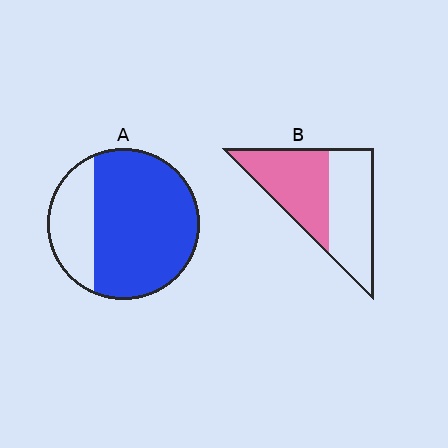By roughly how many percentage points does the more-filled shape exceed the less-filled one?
By roughly 25 percentage points (A over B).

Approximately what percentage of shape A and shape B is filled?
A is approximately 75% and B is approximately 50%.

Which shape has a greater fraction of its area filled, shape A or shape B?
Shape A.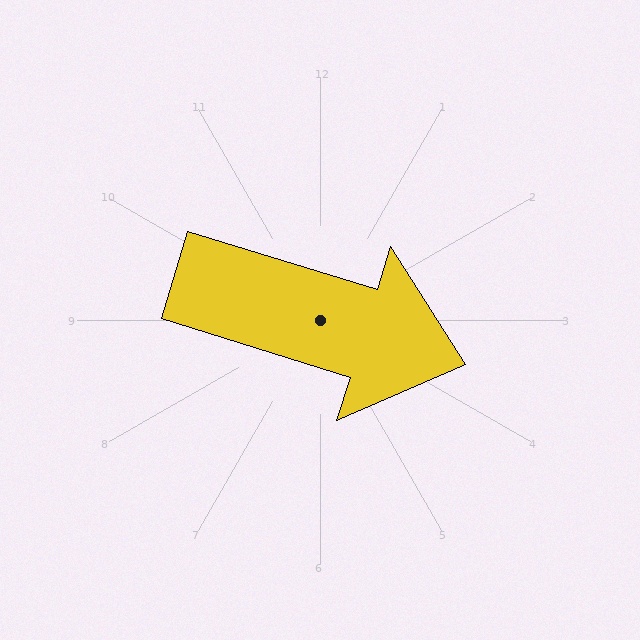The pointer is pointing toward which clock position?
Roughly 4 o'clock.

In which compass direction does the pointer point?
East.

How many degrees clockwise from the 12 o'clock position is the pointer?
Approximately 107 degrees.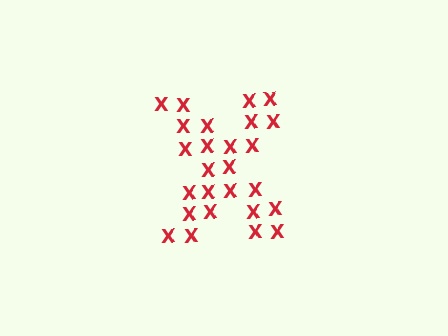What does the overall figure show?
The overall figure shows the letter X.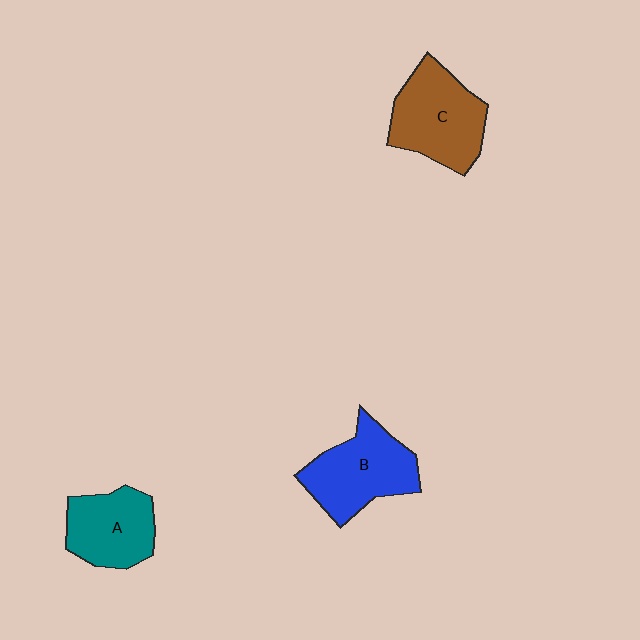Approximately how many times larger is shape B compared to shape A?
Approximately 1.2 times.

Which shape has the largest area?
Shape C (brown).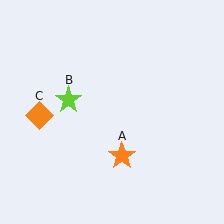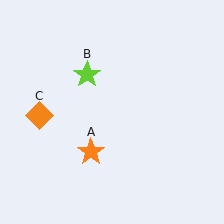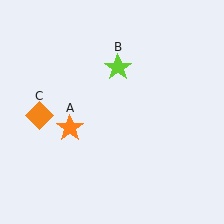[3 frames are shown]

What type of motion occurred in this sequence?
The orange star (object A), lime star (object B) rotated clockwise around the center of the scene.